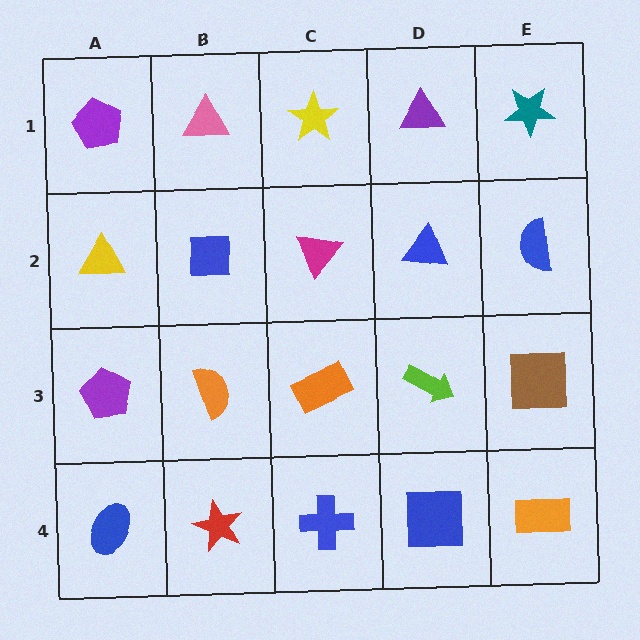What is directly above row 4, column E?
A brown square.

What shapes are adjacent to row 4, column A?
A purple pentagon (row 3, column A), a red star (row 4, column B).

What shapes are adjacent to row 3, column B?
A blue square (row 2, column B), a red star (row 4, column B), a purple pentagon (row 3, column A), an orange rectangle (row 3, column C).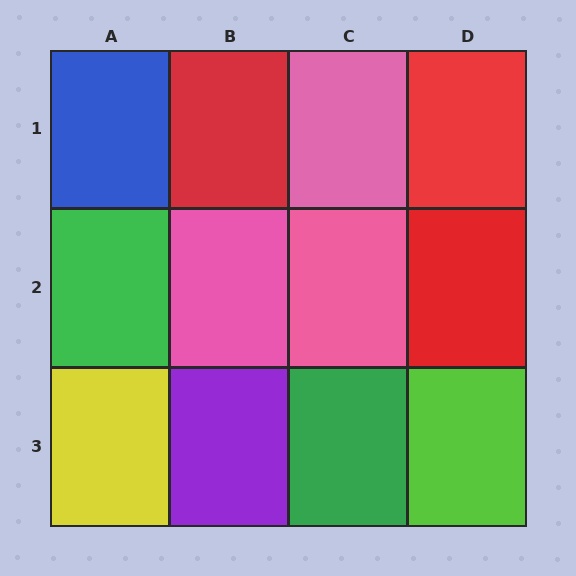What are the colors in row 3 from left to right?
Yellow, purple, green, lime.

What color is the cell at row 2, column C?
Pink.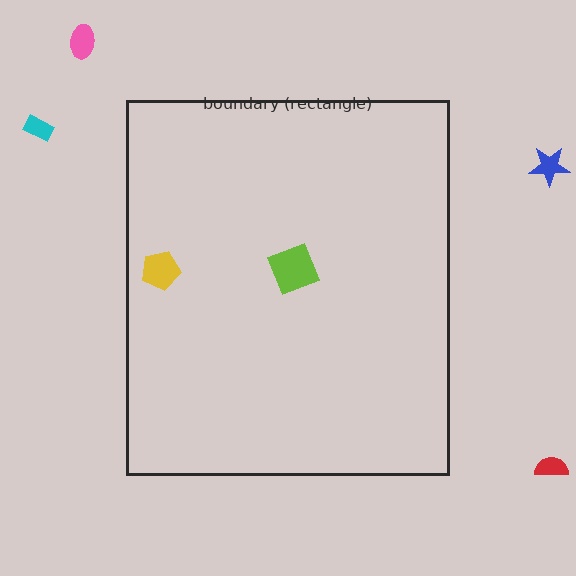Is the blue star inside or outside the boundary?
Outside.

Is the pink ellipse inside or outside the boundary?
Outside.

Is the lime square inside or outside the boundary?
Inside.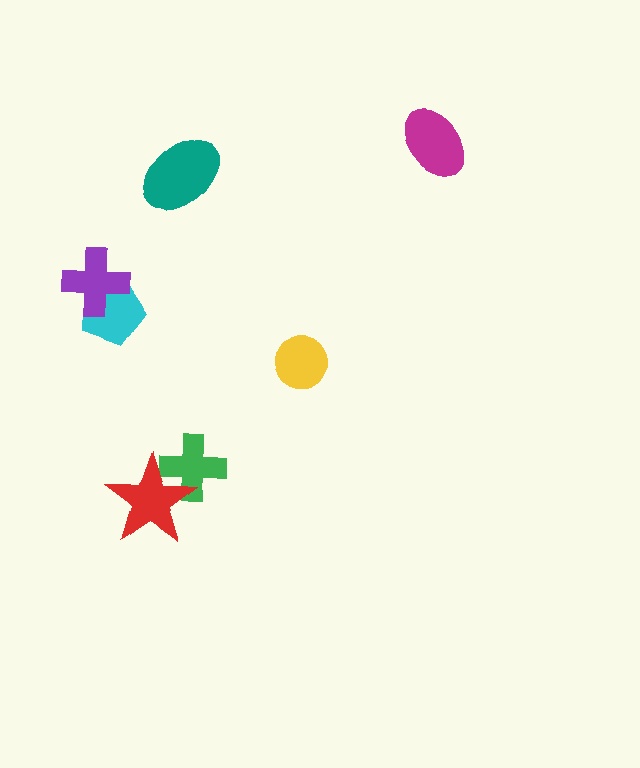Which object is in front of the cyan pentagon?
The purple cross is in front of the cyan pentagon.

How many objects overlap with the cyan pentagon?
1 object overlaps with the cyan pentagon.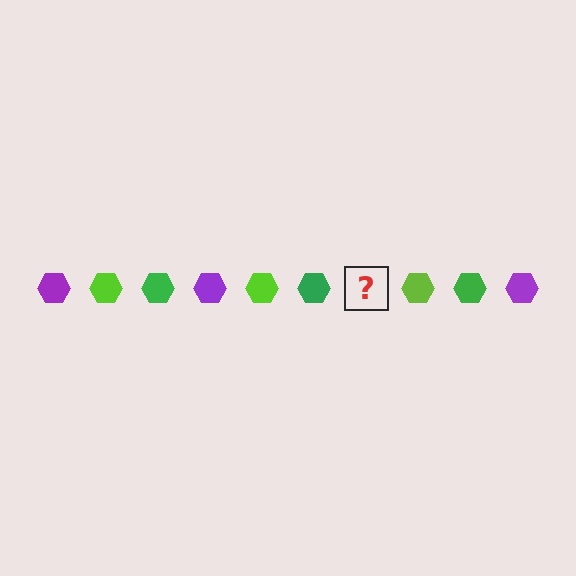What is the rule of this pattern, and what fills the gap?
The rule is that the pattern cycles through purple, lime, green hexagons. The gap should be filled with a purple hexagon.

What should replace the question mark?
The question mark should be replaced with a purple hexagon.